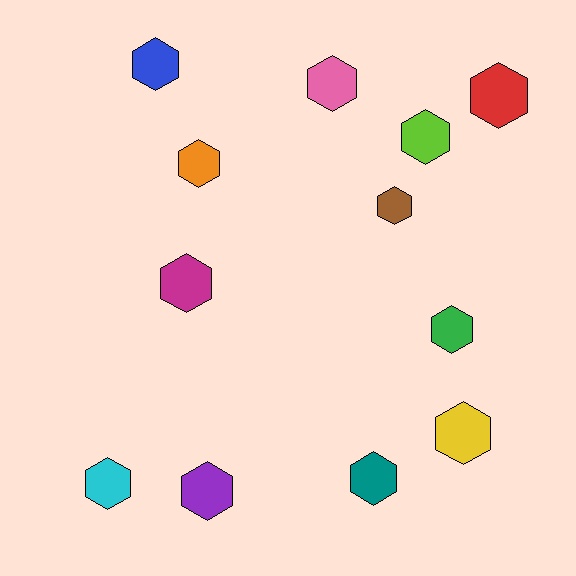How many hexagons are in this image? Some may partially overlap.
There are 12 hexagons.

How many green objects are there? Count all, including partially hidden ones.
There is 1 green object.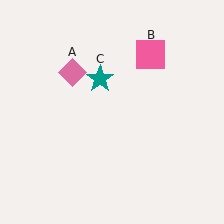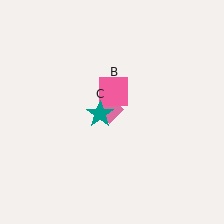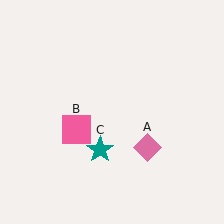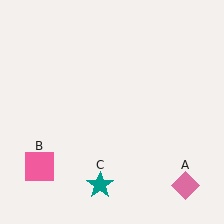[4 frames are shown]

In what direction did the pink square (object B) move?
The pink square (object B) moved down and to the left.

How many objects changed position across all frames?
3 objects changed position: pink diamond (object A), pink square (object B), teal star (object C).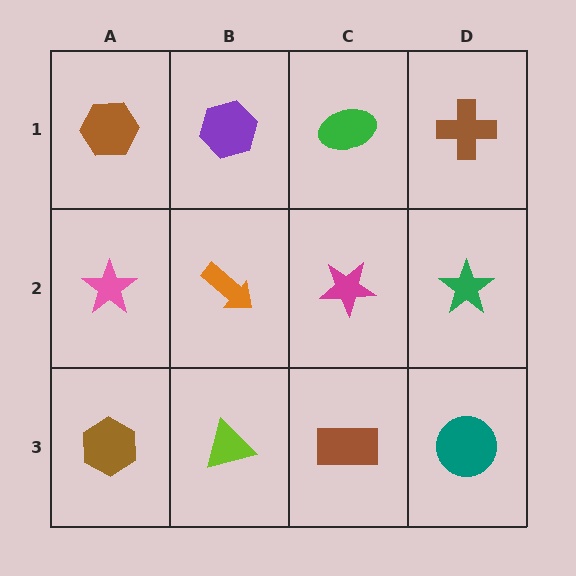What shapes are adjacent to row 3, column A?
A pink star (row 2, column A), a lime triangle (row 3, column B).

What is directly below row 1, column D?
A green star.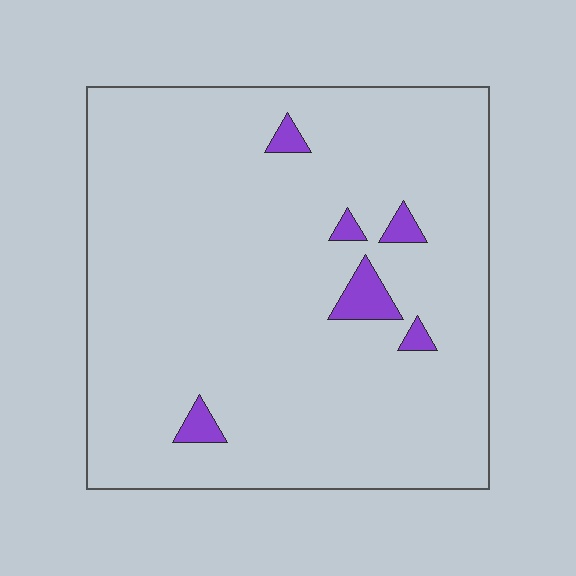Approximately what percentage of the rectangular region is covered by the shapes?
Approximately 5%.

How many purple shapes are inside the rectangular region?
6.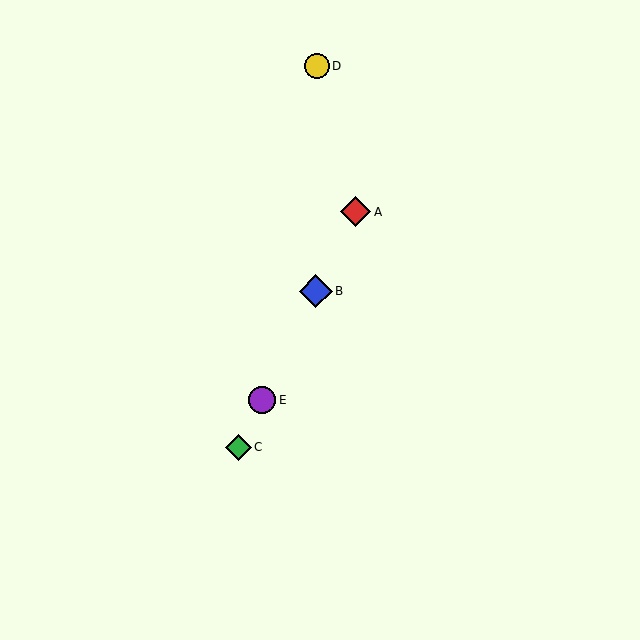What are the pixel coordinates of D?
Object D is at (317, 66).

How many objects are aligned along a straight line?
4 objects (A, B, C, E) are aligned along a straight line.